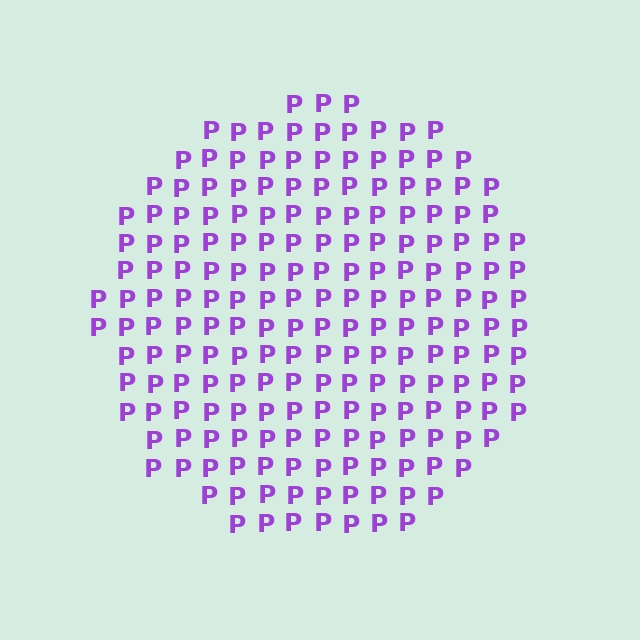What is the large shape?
The large shape is a circle.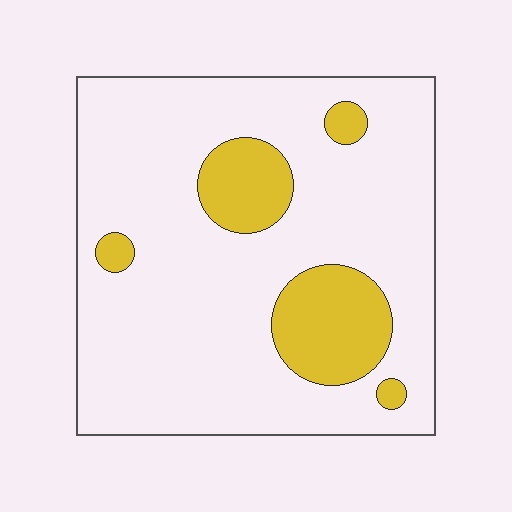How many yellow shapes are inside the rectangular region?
5.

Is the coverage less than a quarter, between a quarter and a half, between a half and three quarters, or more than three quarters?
Less than a quarter.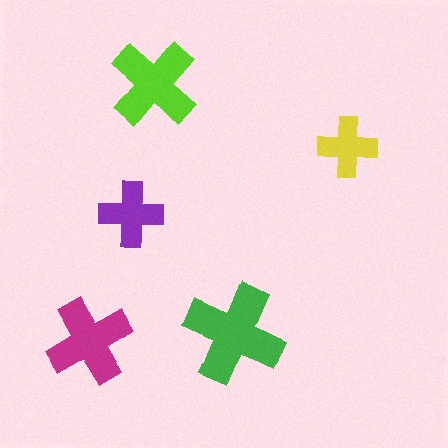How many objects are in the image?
There are 5 objects in the image.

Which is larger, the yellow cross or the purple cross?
The purple one.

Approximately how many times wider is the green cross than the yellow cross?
About 1.5 times wider.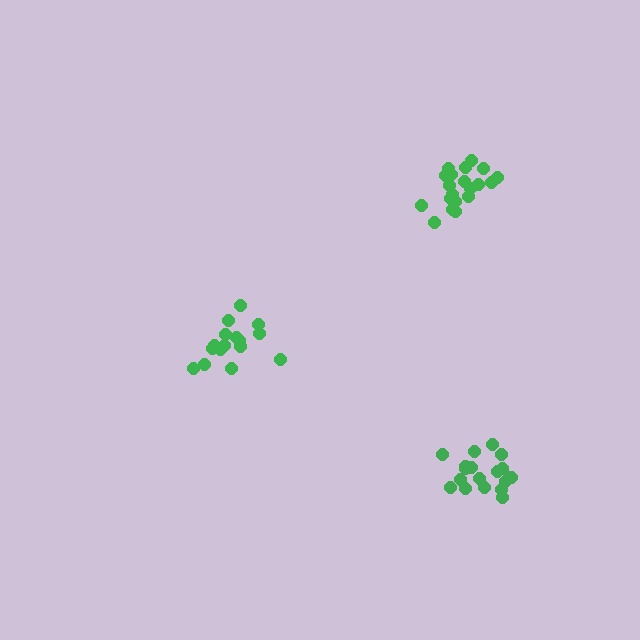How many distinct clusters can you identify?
There are 3 distinct clusters.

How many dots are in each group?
Group 1: 16 dots, Group 2: 20 dots, Group 3: 18 dots (54 total).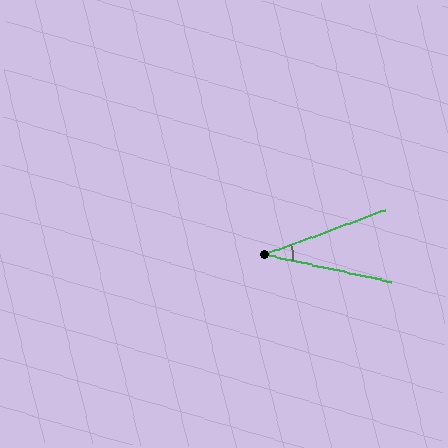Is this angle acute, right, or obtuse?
It is acute.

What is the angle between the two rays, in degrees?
Approximately 32 degrees.